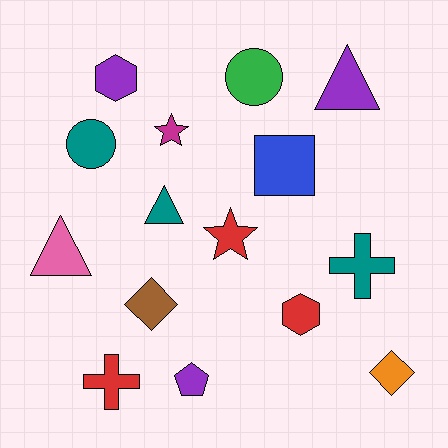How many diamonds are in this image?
There are 2 diamonds.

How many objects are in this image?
There are 15 objects.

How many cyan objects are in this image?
There are no cyan objects.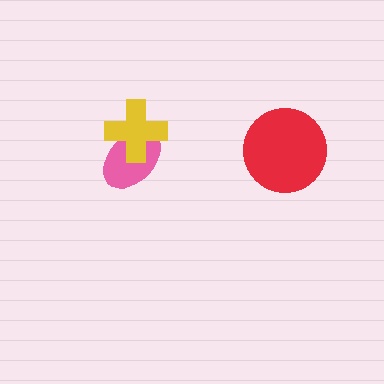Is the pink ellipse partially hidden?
Yes, it is partially covered by another shape.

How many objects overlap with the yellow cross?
1 object overlaps with the yellow cross.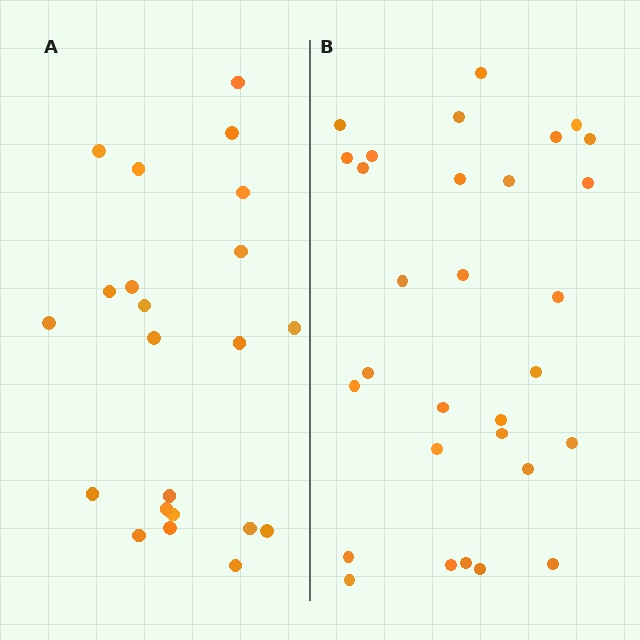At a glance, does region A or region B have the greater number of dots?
Region B (the right region) has more dots.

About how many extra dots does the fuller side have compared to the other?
Region B has roughly 8 or so more dots than region A.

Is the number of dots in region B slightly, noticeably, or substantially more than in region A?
Region B has noticeably more, but not dramatically so. The ratio is roughly 1.4 to 1.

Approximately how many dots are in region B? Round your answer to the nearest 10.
About 30 dots.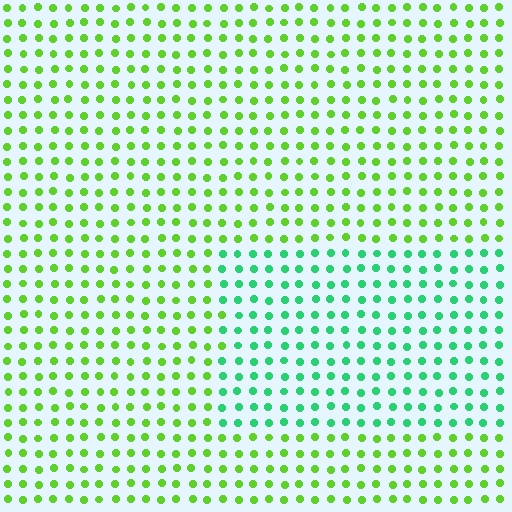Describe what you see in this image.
The image is filled with small lime elements in a uniform arrangement. A rectangle-shaped region is visible where the elements are tinted to a slightly different hue, forming a subtle color boundary.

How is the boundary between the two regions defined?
The boundary is defined purely by a slight shift in hue (about 45 degrees). Spacing, size, and orientation are identical on both sides.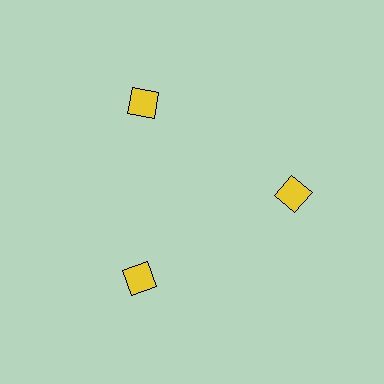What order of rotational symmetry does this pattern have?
This pattern has 3-fold rotational symmetry.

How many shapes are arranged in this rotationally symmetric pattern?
There are 3 shapes, arranged in 3 groups of 1.